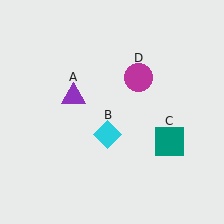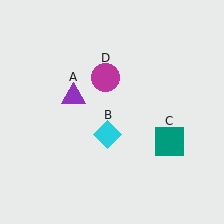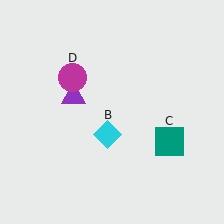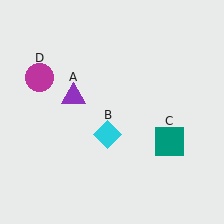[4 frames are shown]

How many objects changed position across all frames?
1 object changed position: magenta circle (object D).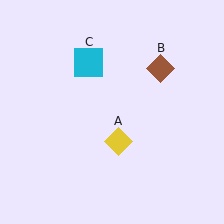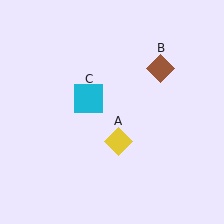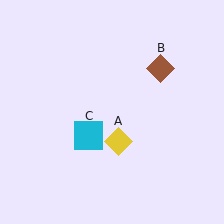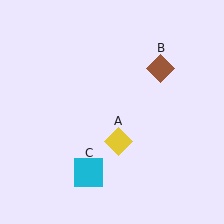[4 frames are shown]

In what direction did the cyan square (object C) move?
The cyan square (object C) moved down.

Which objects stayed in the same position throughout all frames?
Yellow diamond (object A) and brown diamond (object B) remained stationary.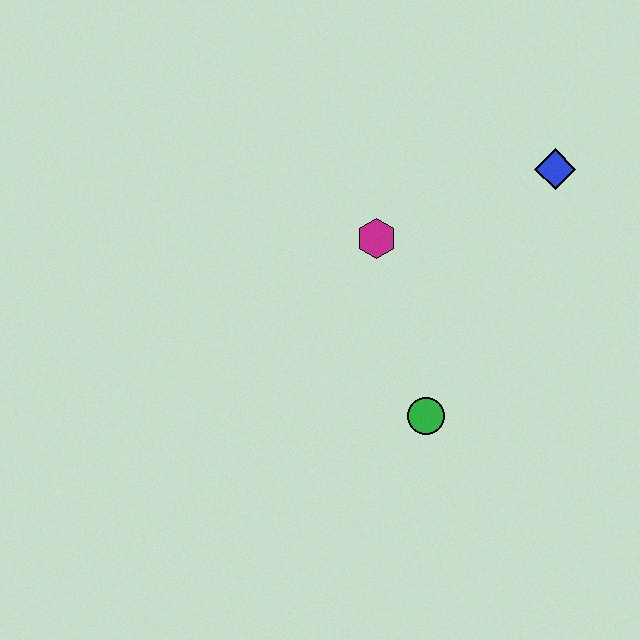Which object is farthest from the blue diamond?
The green circle is farthest from the blue diamond.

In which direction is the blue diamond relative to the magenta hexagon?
The blue diamond is to the right of the magenta hexagon.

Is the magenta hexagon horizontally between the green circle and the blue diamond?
No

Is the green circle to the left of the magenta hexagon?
No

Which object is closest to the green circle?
The magenta hexagon is closest to the green circle.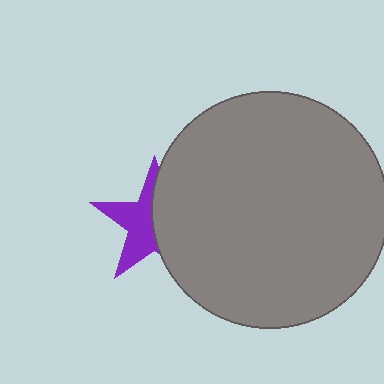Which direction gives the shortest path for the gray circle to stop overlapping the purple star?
Moving right gives the shortest separation.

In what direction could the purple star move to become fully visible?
The purple star could move left. That would shift it out from behind the gray circle entirely.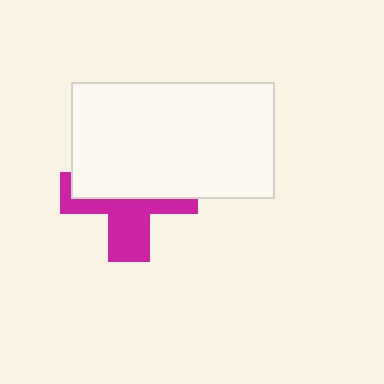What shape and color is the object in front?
The object in front is a white rectangle.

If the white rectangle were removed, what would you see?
You would see the complete magenta cross.